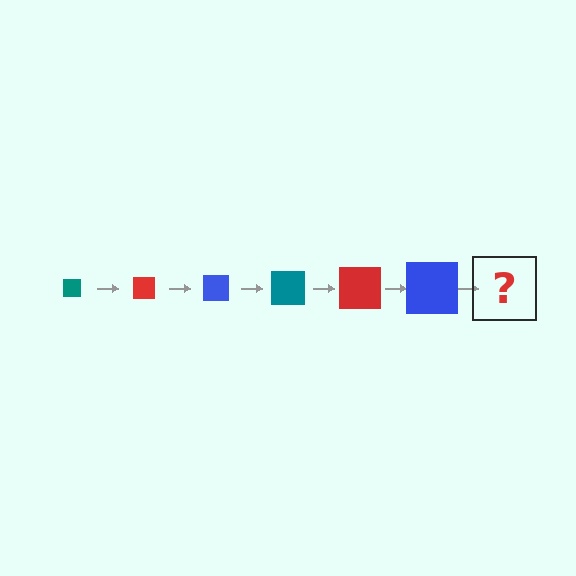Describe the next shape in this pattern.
It should be a teal square, larger than the previous one.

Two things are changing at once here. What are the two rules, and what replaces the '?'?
The two rules are that the square grows larger each step and the color cycles through teal, red, and blue. The '?' should be a teal square, larger than the previous one.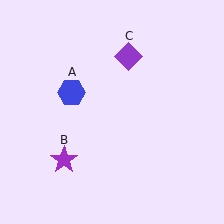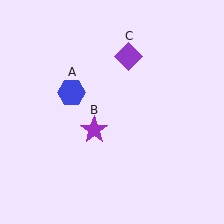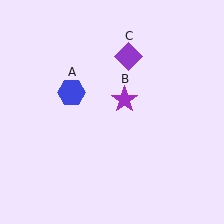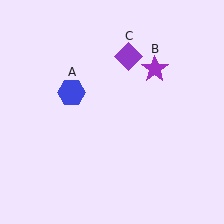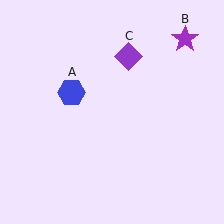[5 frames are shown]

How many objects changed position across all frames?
1 object changed position: purple star (object B).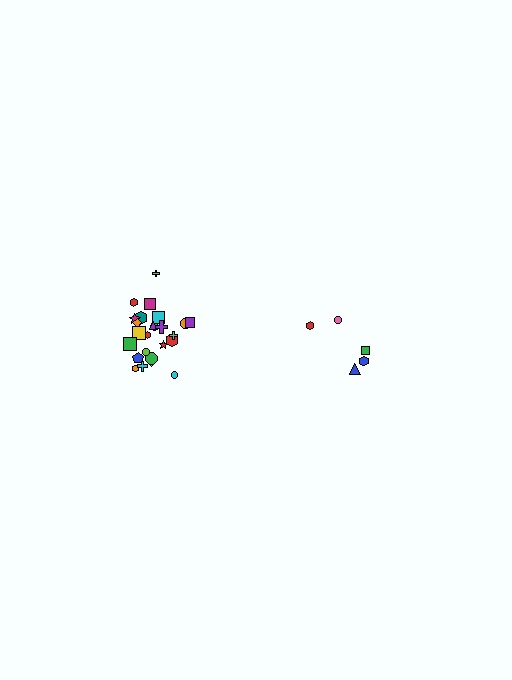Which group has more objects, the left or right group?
The left group.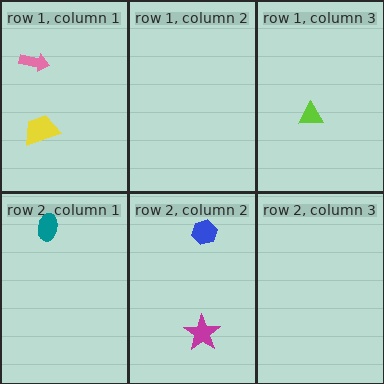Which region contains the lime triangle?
The row 1, column 3 region.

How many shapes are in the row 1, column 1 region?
2.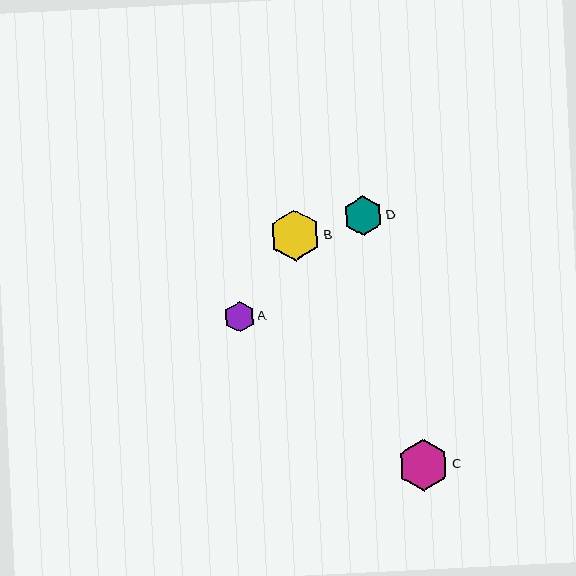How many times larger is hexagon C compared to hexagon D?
Hexagon C is approximately 1.3 times the size of hexagon D.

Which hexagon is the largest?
Hexagon C is the largest with a size of approximately 52 pixels.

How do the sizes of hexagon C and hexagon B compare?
Hexagon C and hexagon B are approximately the same size.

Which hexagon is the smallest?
Hexagon A is the smallest with a size of approximately 31 pixels.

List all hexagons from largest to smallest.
From largest to smallest: C, B, D, A.